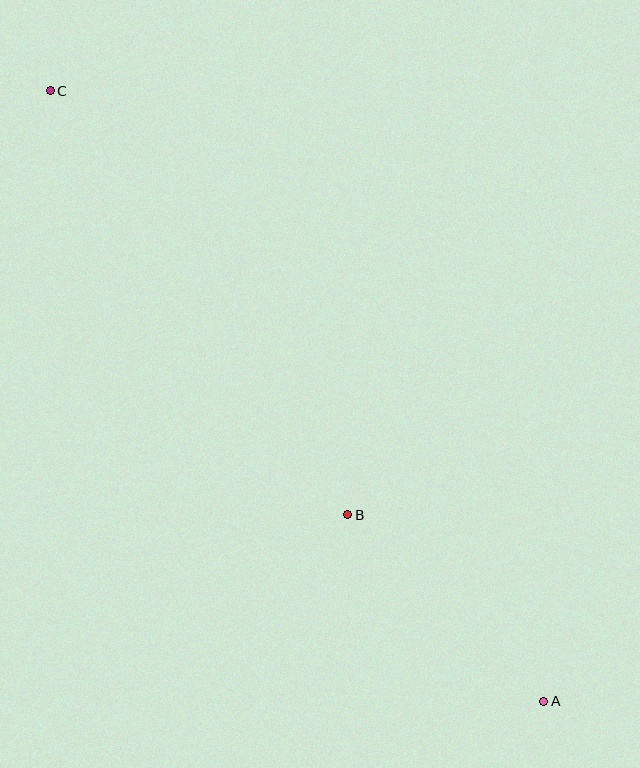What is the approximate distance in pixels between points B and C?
The distance between B and C is approximately 518 pixels.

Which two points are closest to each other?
Points A and B are closest to each other.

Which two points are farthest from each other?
Points A and C are farthest from each other.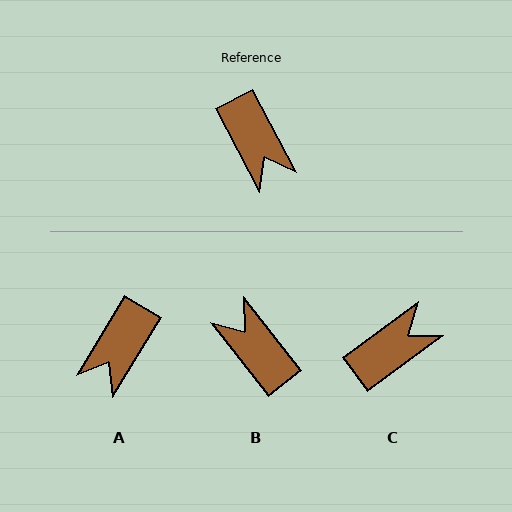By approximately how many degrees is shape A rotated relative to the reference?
Approximately 59 degrees clockwise.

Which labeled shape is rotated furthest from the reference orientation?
B, about 170 degrees away.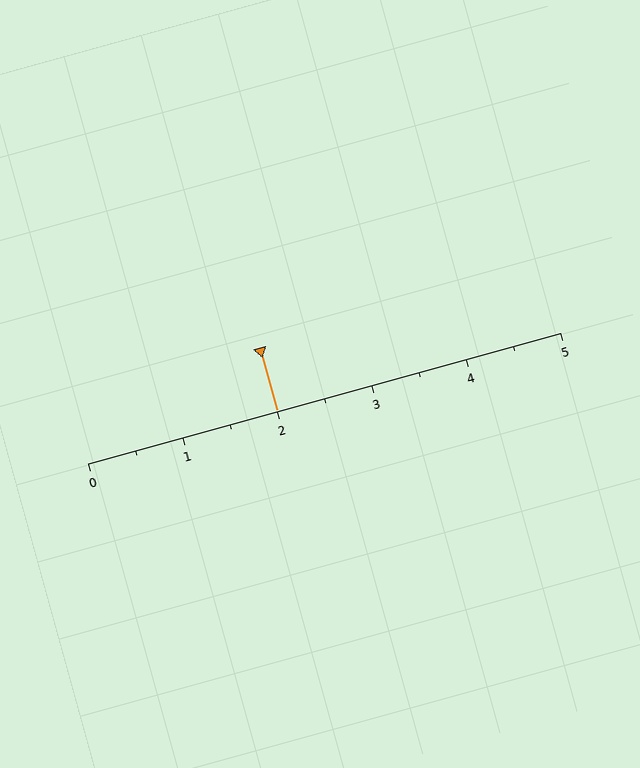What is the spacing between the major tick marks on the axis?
The major ticks are spaced 1 apart.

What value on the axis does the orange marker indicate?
The marker indicates approximately 2.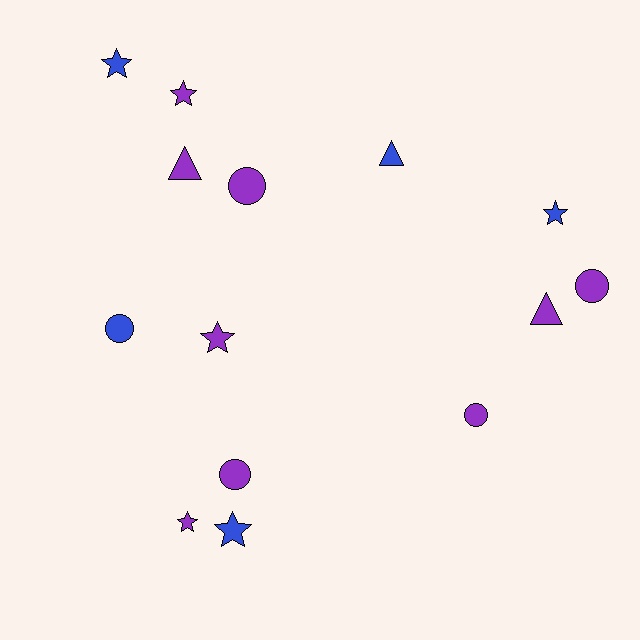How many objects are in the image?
There are 14 objects.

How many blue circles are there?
There is 1 blue circle.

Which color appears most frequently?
Purple, with 9 objects.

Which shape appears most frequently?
Star, with 6 objects.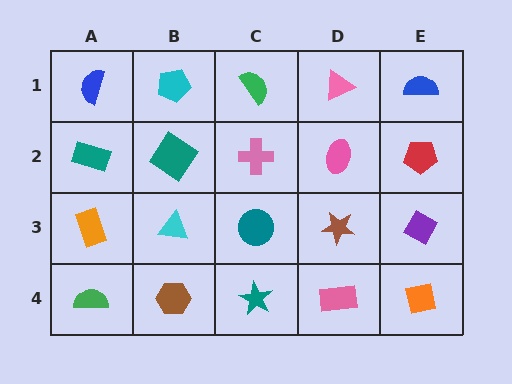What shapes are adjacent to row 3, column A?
A teal rectangle (row 2, column A), a green semicircle (row 4, column A), a cyan triangle (row 3, column B).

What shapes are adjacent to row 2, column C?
A green semicircle (row 1, column C), a teal circle (row 3, column C), a teal diamond (row 2, column B), a pink ellipse (row 2, column D).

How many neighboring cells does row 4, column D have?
3.